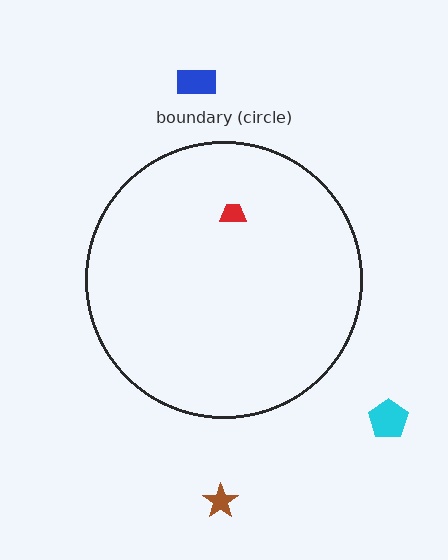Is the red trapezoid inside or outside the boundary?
Inside.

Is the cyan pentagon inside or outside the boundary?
Outside.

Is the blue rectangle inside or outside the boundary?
Outside.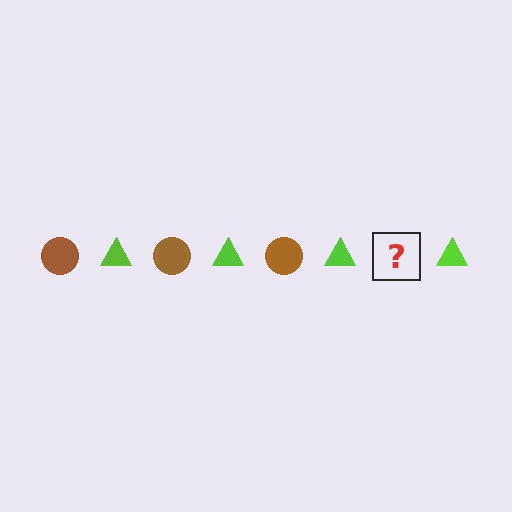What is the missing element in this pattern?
The missing element is a brown circle.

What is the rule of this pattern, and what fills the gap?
The rule is that the pattern alternates between brown circle and lime triangle. The gap should be filled with a brown circle.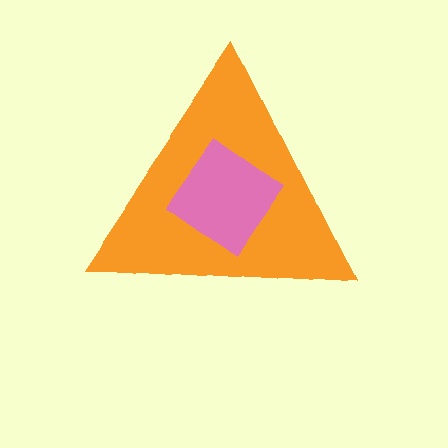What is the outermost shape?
The orange triangle.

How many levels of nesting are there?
2.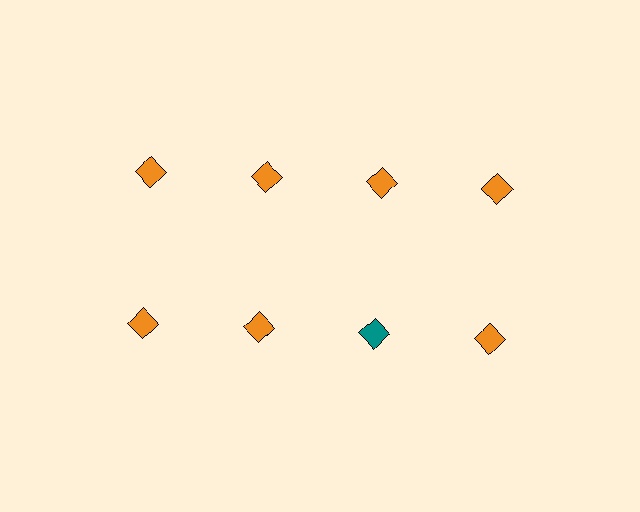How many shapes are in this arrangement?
There are 8 shapes arranged in a grid pattern.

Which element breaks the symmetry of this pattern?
The teal diamond in the second row, center column breaks the symmetry. All other shapes are orange diamonds.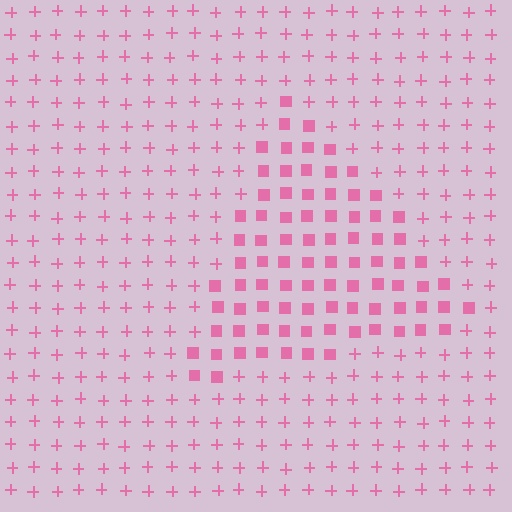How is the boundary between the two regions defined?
The boundary is defined by a change in element shape: squares inside vs. plus signs outside. All elements share the same color and spacing.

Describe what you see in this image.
The image is filled with small pink elements arranged in a uniform grid. A triangle-shaped region contains squares, while the surrounding area contains plus signs. The boundary is defined purely by the change in element shape.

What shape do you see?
I see a triangle.